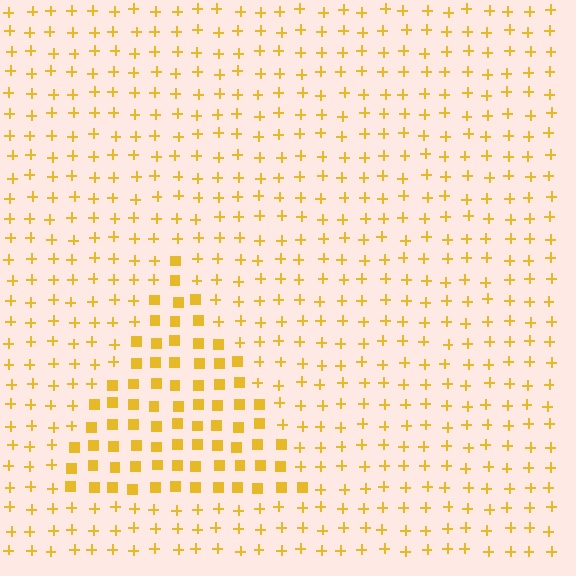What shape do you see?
I see a triangle.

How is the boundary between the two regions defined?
The boundary is defined by a change in element shape: squares inside vs. plus signs outside. All elements share the same color and spacing.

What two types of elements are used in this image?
The image uses squares inside the triangle region and plus signs outside it.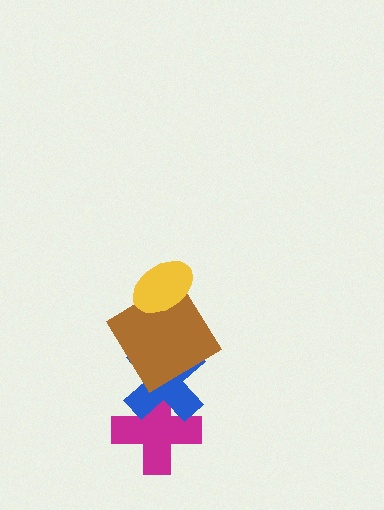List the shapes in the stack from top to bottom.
From top to bottom: the yellow ellipse, the brown diamond, the blue cross, the magenta cross.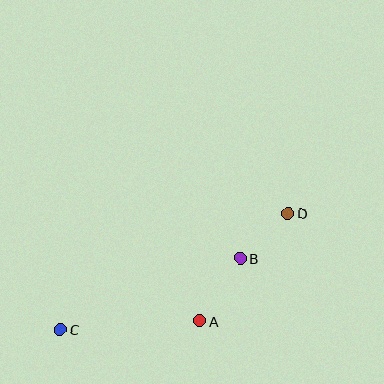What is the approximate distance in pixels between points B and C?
The distance between B and C is approximately 194 pixels.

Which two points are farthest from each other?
Points C and D are farthest from each other.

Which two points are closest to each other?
Points B and D are closest to each other.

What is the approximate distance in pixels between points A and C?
The distance between A and C is approximately 140 pixels.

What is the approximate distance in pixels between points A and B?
The distance between A and B is approximately 75 pixels.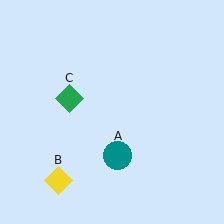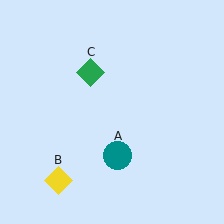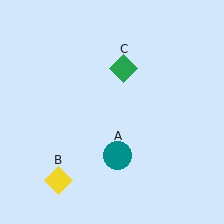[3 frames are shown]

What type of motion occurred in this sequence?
The green diamond (object C) rotated clockwise around the center of the scene.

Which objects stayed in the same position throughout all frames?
Teal circle (object A) and yellow diamond (object B) remained stationary.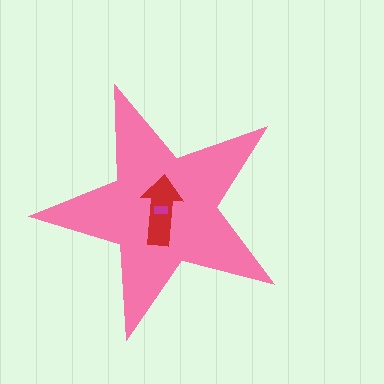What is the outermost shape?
The pink star.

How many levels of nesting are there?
3.